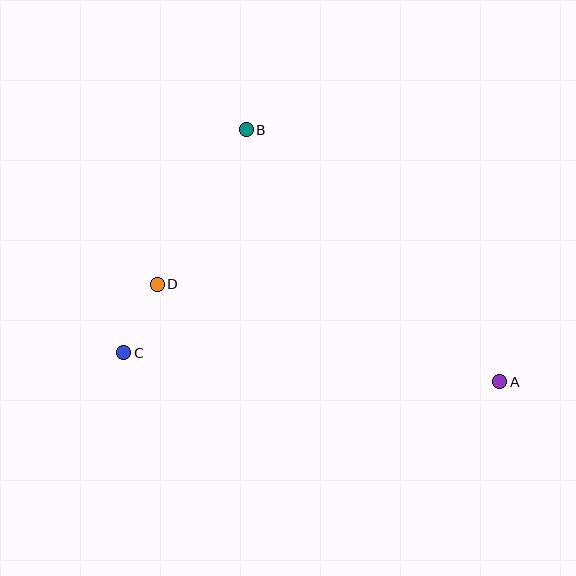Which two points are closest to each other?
Points C and D are closest to each other.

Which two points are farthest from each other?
Points A and C are farthest from each other.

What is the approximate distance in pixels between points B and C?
The distance between B and C is approximately 255 pixels.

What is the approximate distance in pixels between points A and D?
The distance between A and D is approximately 356 pixels.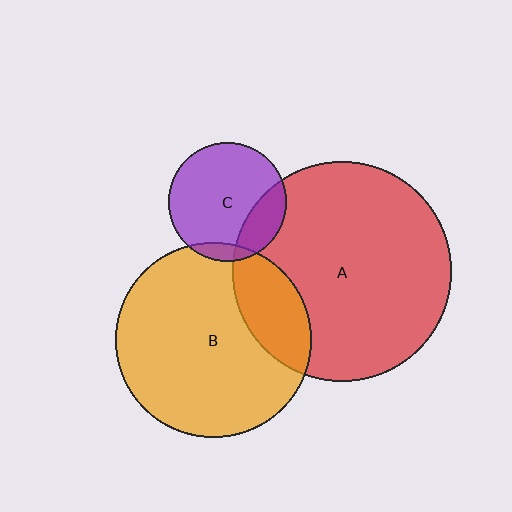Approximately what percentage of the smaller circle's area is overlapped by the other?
Approximately 10%.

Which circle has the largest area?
Circle A (red).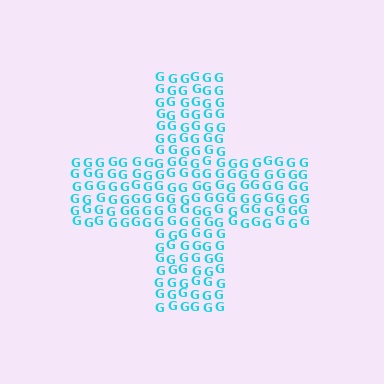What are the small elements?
The small elements are letter G's.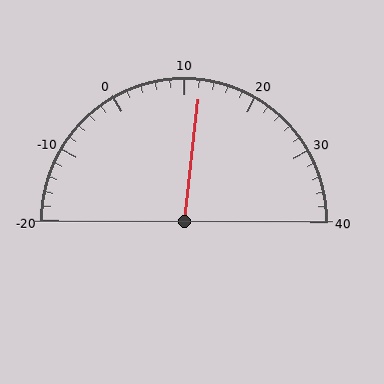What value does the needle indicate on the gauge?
The needle indicates approximately 12.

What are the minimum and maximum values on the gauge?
The gauge ranges from -20 to 40.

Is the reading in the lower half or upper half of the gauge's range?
The reading is in the upper half of the range (-20 to 40).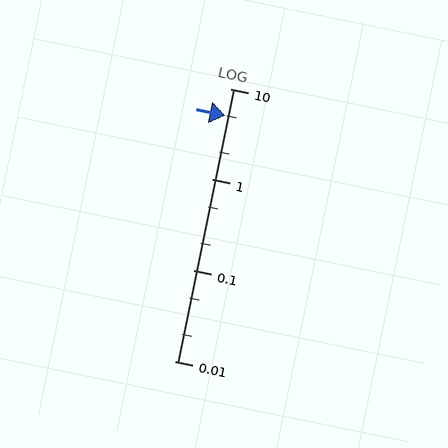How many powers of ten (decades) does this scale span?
The scale spans 3 decades, from 0.01 to 10.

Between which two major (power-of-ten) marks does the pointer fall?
The pointer is between 1 and 10.